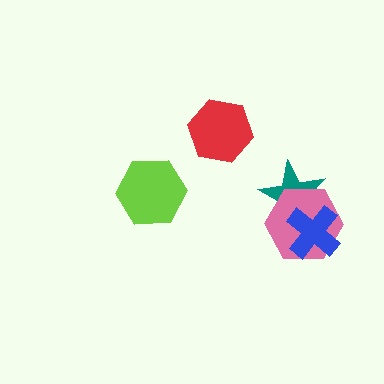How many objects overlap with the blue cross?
2 objects overlap with the blue cross.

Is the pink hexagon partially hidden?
Yes, it is partially covered by another shape.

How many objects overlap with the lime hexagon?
0 objects overlap with the lime hexagon.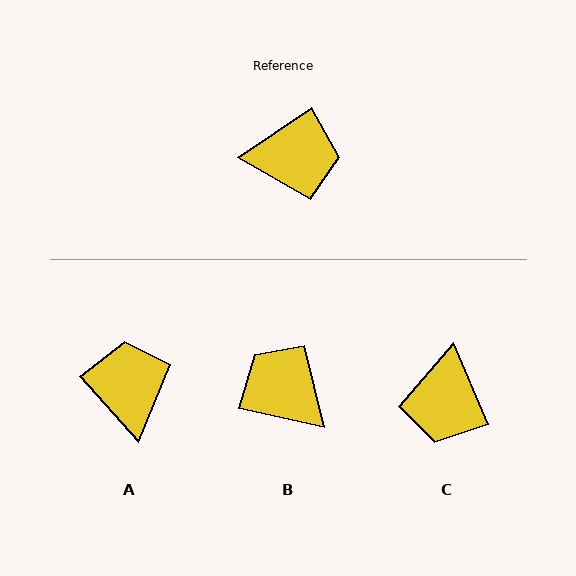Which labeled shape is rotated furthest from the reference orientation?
B, about 134 degrees away.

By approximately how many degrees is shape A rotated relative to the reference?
Approximately 98 degrees counter-clockwise.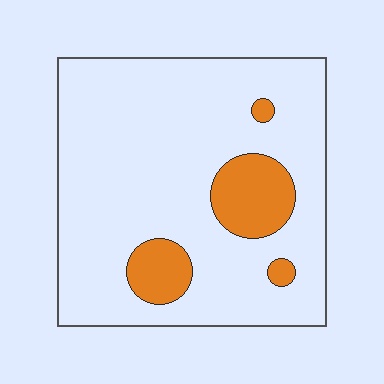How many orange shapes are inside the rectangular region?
4.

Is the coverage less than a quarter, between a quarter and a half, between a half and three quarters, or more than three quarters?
Less than a quarter.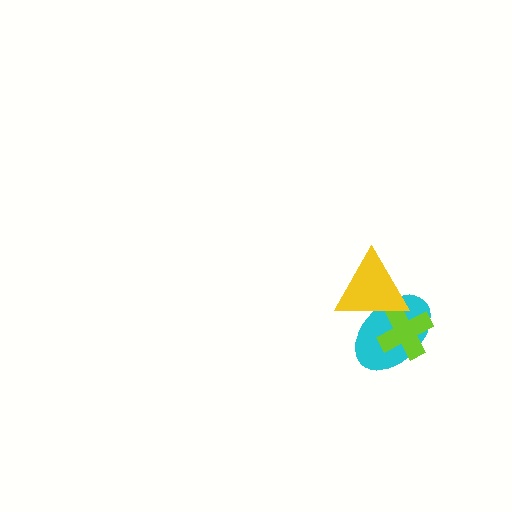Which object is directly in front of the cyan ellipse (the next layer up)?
The lime cross is directly in front of the cyan ellipse.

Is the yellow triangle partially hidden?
No, no other shape covers it.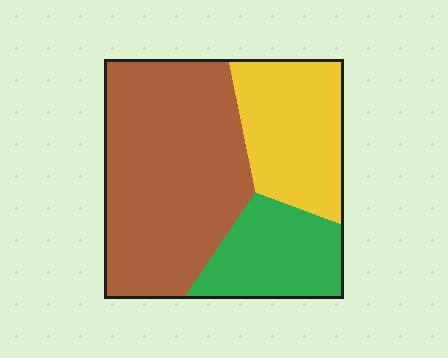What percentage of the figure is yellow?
Yellow takes up about one quarter (1/4) of the figure.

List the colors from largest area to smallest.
From largest to smallest: brown, yellow, green.